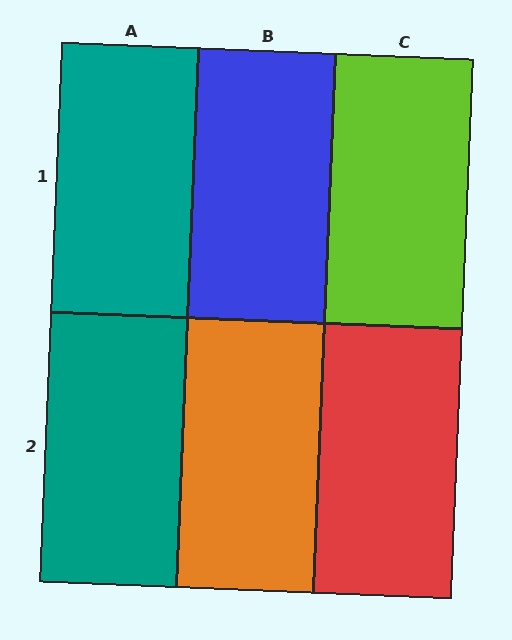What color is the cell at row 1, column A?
Teal.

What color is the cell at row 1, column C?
Lime.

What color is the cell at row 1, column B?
Blue.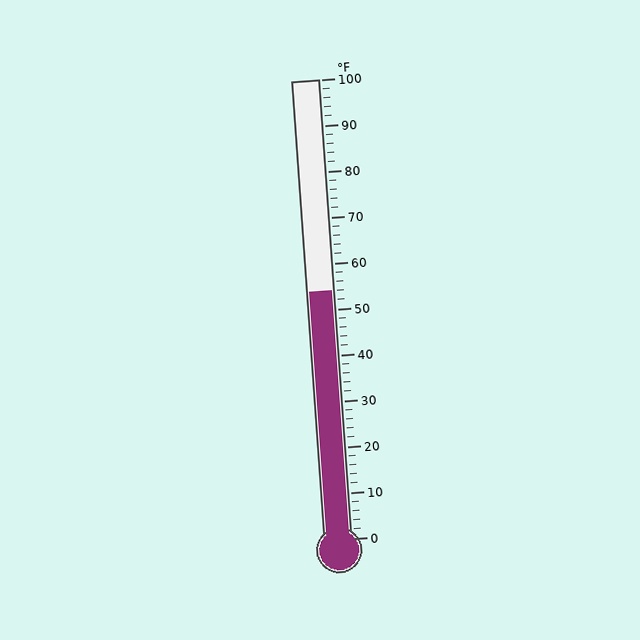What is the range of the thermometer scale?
The thermometer scale ranges from 0°F to 100°F.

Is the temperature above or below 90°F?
The temperature is below 90°F.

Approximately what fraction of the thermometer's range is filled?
The thermometer is filled to approximately 55% of its range.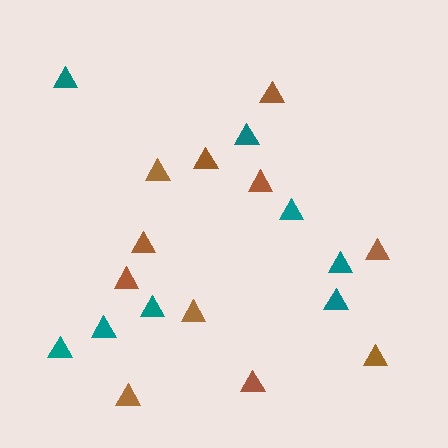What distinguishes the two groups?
There are 2 groups: one group of teal triangles (8) and one group of brown triangles (11).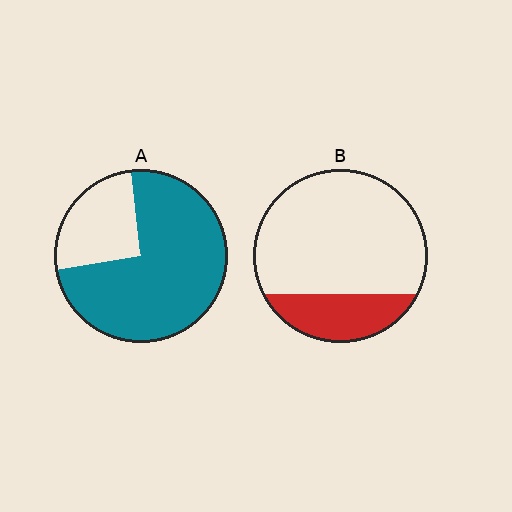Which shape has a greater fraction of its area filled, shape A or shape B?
Shape A.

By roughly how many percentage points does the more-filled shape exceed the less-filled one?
By roughly 50 percentage points (A over B).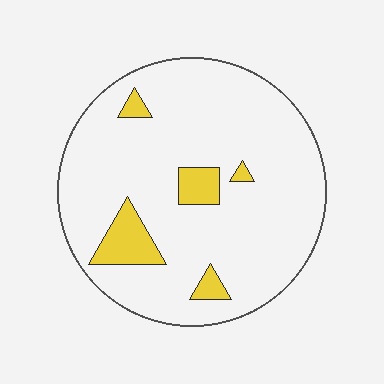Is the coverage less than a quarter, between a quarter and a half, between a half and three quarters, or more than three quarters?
Less than a quarter.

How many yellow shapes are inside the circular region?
5.